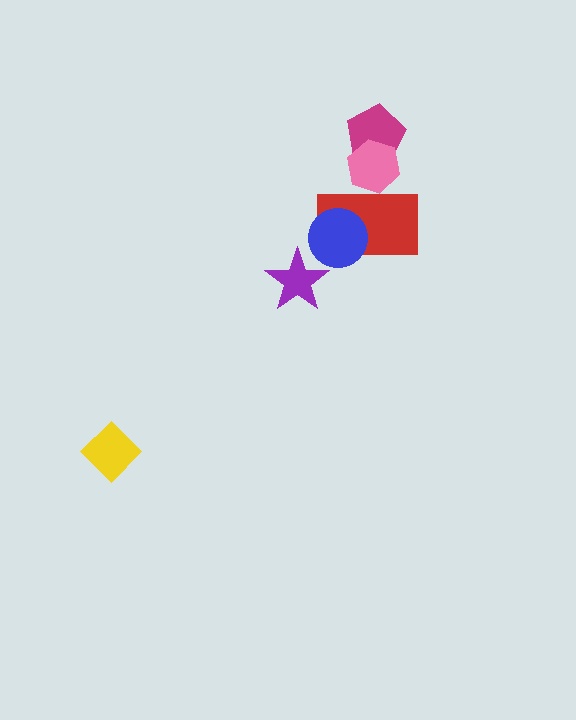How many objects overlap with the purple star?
0 objects overlap with the purple star.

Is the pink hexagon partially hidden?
Yes, it is partially covered by another shape.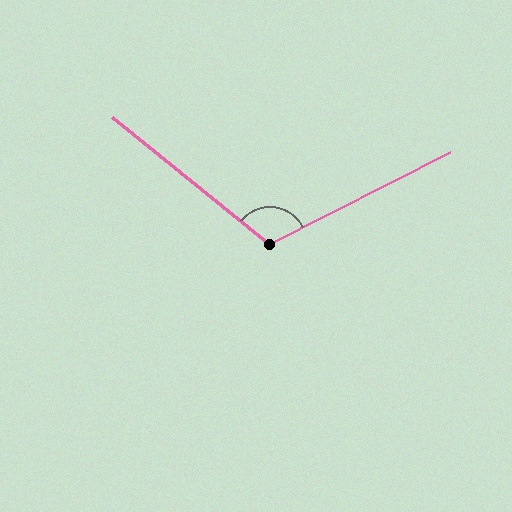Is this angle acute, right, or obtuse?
It is obtuse.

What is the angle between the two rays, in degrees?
Approximately 114 degrees.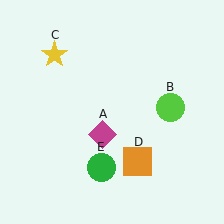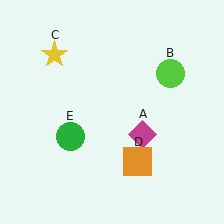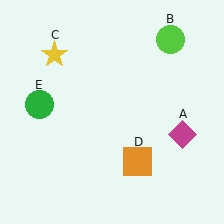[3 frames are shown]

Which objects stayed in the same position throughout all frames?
Yellow star (object C) and orange square (object D) remained stationary.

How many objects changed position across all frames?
3 objects changed position: magenta diamond (object A), lime circle (object B), green circle (object E).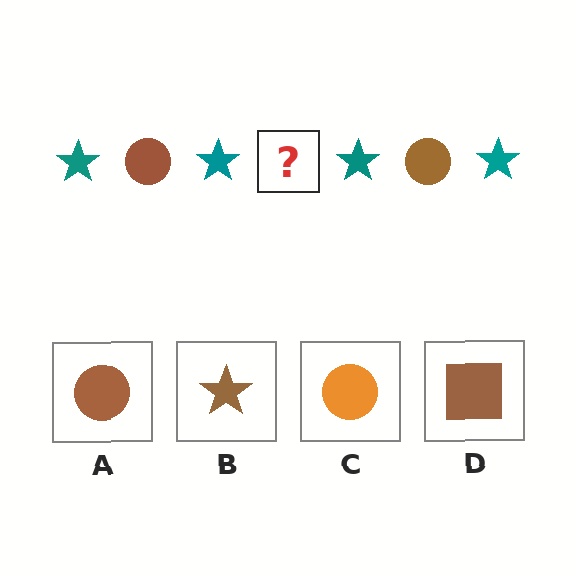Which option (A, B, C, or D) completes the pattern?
A.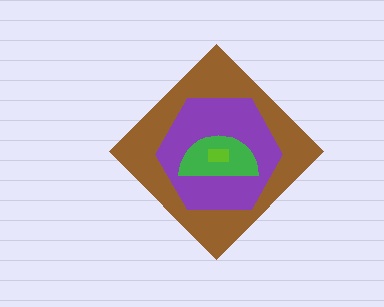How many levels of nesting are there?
4.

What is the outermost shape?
The brown diamond.